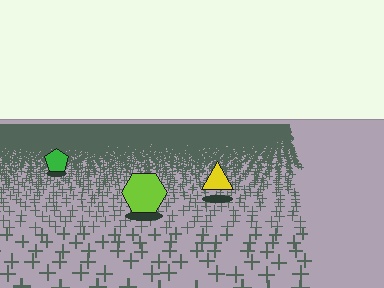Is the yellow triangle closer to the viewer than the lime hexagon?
No. The lime hexagon is closer — you can tell from the texture gradient: the ground texture is coarser near it.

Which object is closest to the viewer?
The lime hexagon is closest. The texture marks near it are larger and more spread out.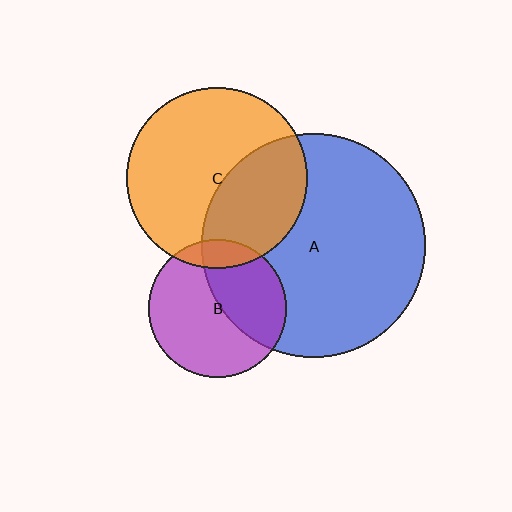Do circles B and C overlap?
Yes.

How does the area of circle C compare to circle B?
Approximately 1.7 times.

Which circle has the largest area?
Circle A (blue).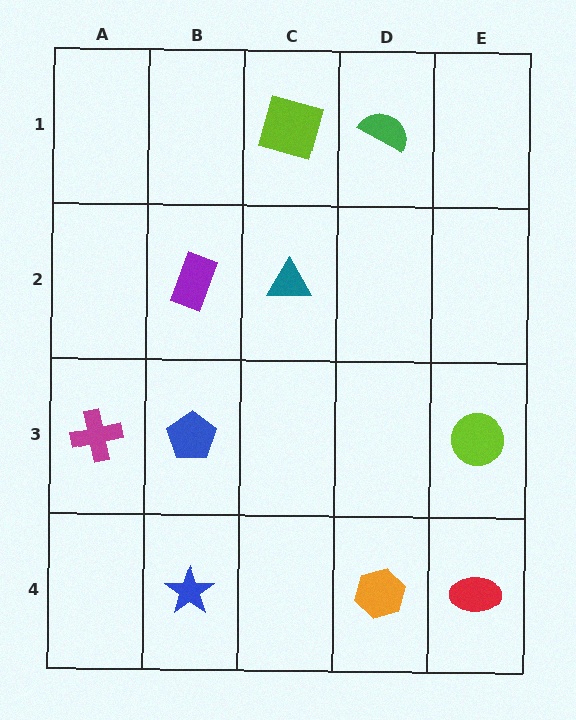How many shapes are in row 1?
2 shapes.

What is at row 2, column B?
A purple rectangle.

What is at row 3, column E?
A lime circle.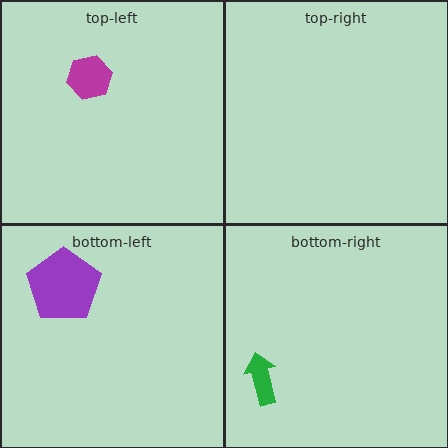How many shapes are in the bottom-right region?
1.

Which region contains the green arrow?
The bottom-right region.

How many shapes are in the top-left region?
1.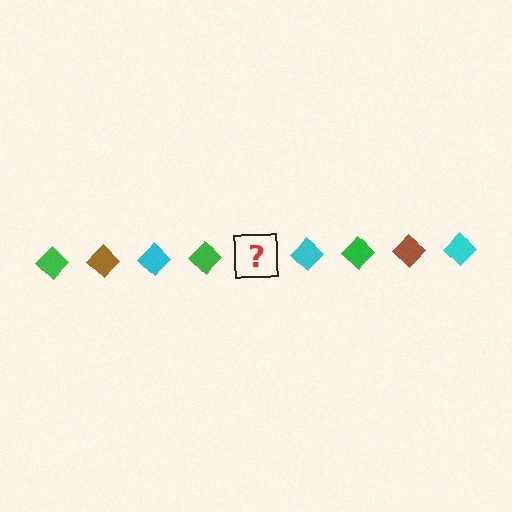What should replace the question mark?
The question mark should be replaced with a brown diamond.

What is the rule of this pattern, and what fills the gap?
The rule is that the pattern cycles through green, brown, cyan diamonds. The gap should be filled with a brown diamond.